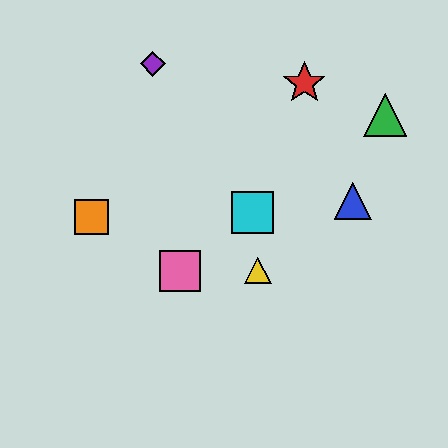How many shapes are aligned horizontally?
2 shapes (the yellow triangle, the pink square) are aligned horizontally.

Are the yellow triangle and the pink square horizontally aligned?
Yes, both are at y≈271.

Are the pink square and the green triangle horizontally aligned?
No, the pink square is at y≈271 and the green triangle is at y≈115.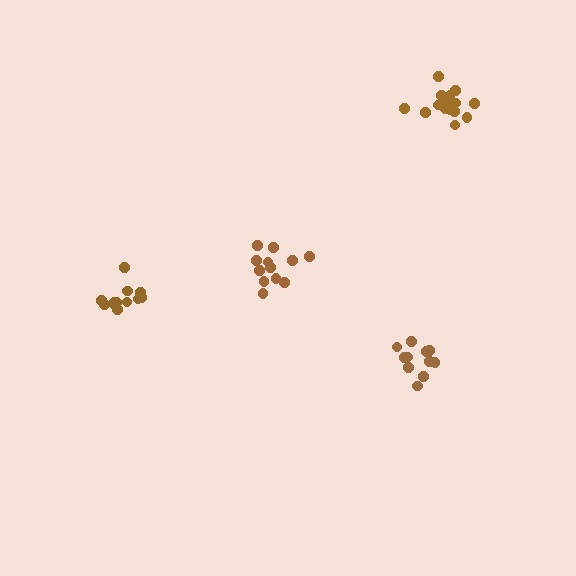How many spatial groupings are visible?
There are 4 spatial groupings.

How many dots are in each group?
Group 1: 16 dots, Group 2: 12 dots, Group 3: 12 dots, Group 4: 12 dots (52 total).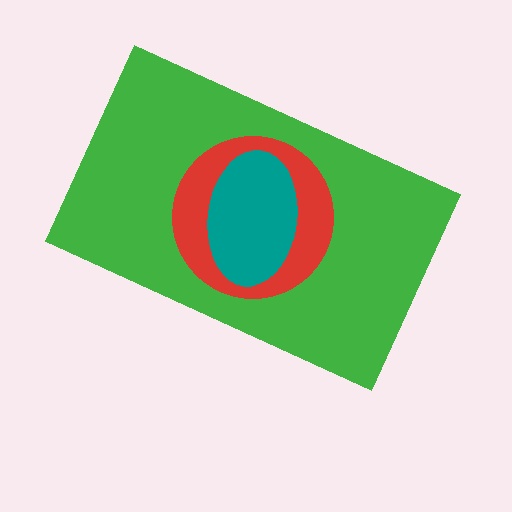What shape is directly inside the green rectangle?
The red circle.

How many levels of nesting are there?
3.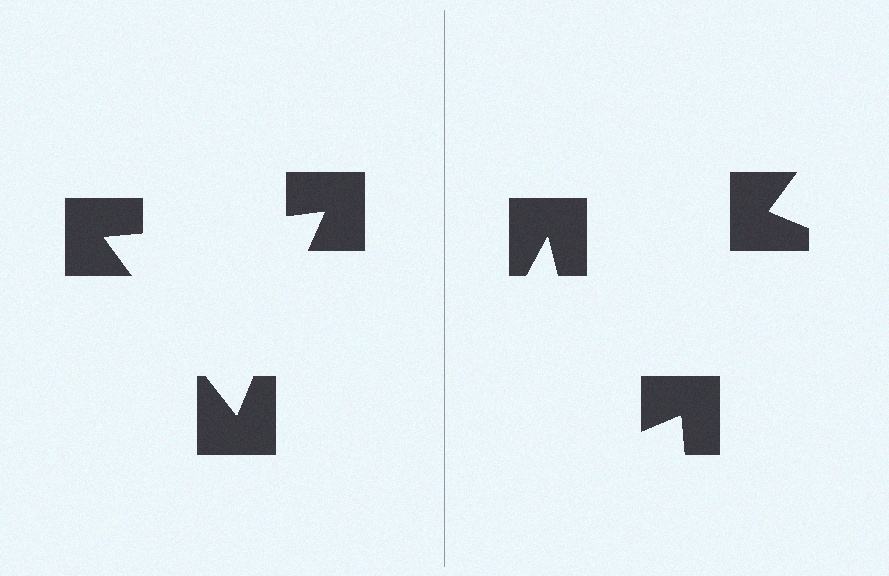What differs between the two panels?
The notched squares are positioned identically on both sides; only the wedge orientations differ. On the left they align to a triangle; on the right they are misaligned.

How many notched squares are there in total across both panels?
6 — 3 on each side.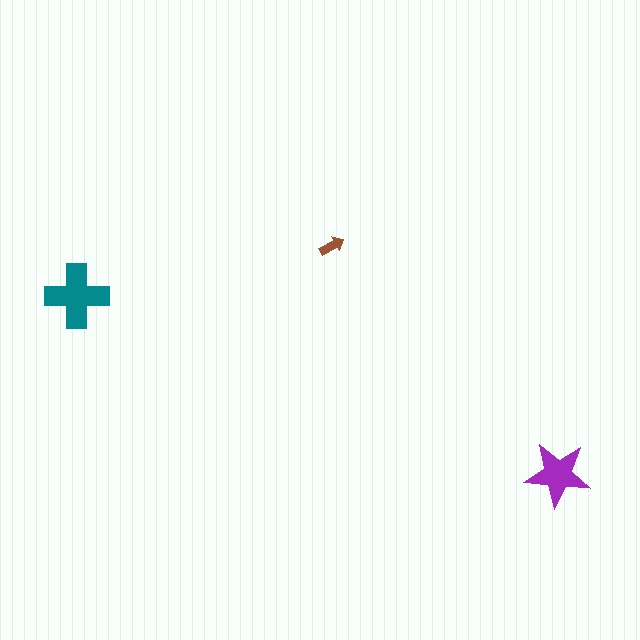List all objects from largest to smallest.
The teal cross, the purple star, the brown arrow.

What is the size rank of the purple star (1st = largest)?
2nd.